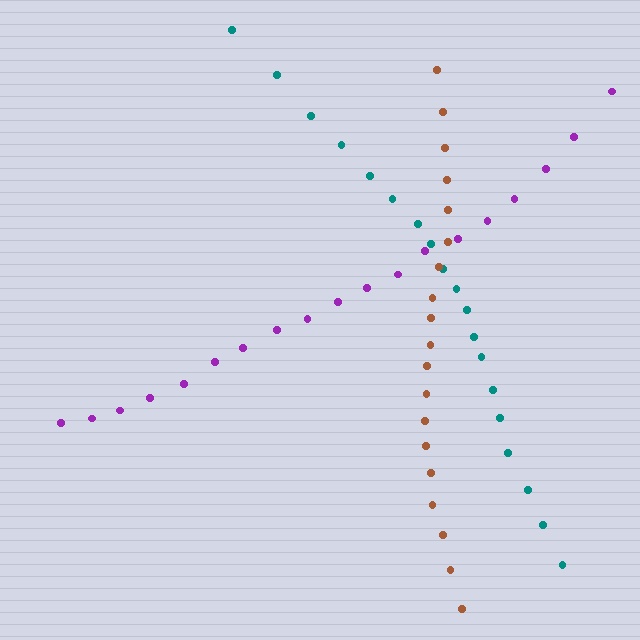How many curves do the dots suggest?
There are 3 distinct paths.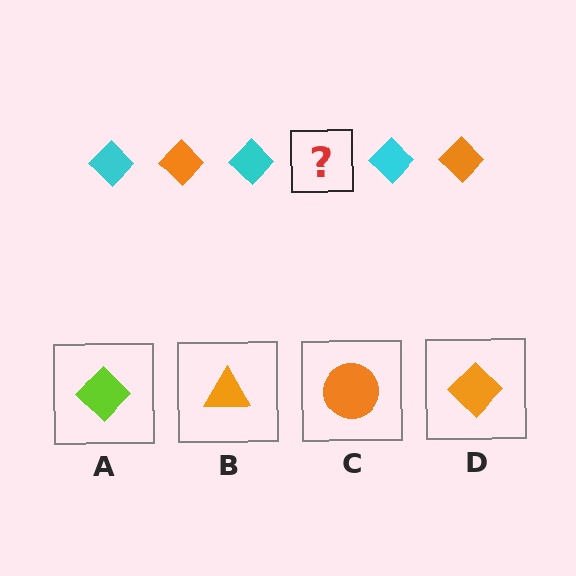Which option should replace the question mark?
Option D.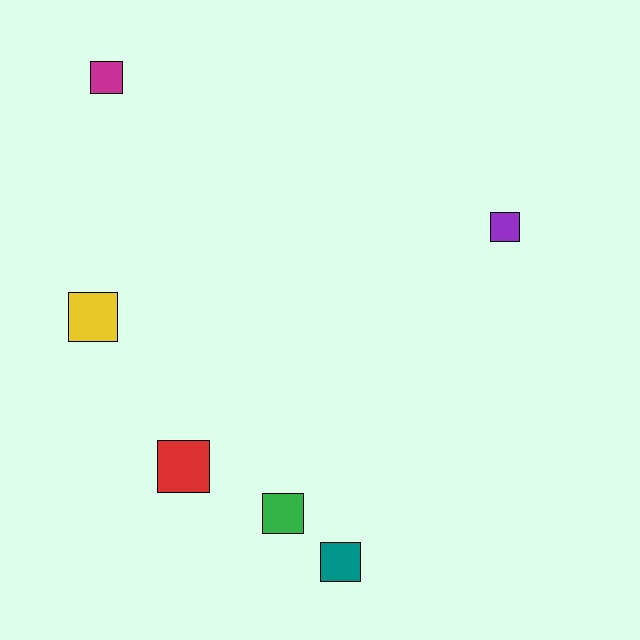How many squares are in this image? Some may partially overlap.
There are 6 squares.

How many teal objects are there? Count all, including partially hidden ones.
There is 1 teal object.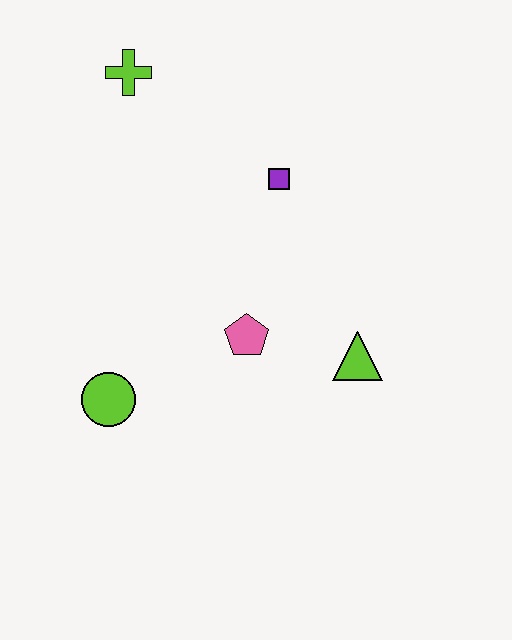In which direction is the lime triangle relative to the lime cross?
The lime triangle is below the lime cross.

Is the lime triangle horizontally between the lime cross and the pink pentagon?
No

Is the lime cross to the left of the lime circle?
No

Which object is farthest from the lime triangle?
The lime cross is farthest from the lime triangle.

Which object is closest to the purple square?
The pink pentagon is closest to the purple square.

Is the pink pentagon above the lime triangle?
Yes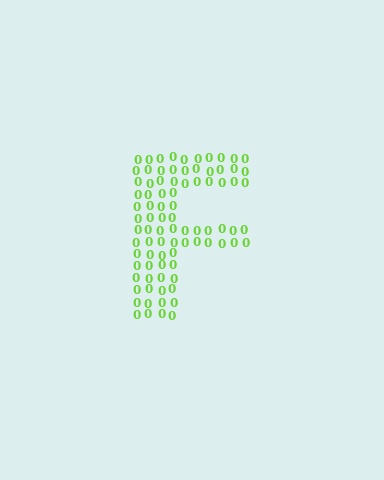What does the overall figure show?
The overall figure shows the letter F.